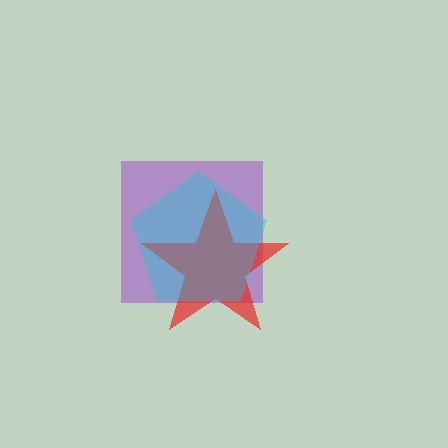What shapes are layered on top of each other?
The layered shapes are: a purple square, a red star, a cyan pentagon.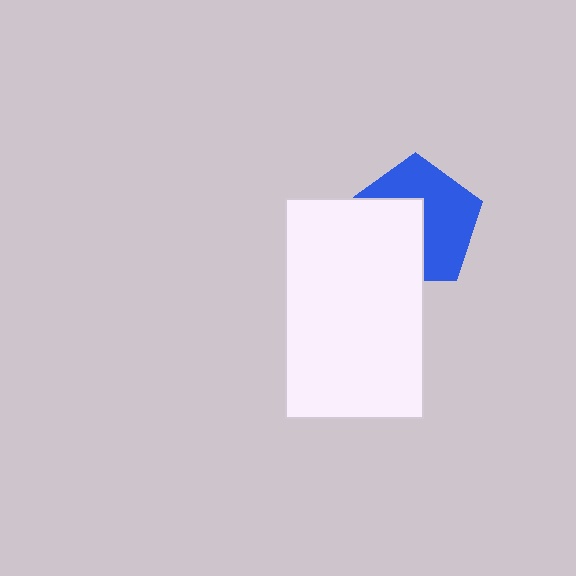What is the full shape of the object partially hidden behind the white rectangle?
The partially hidden object is a blue pentagon.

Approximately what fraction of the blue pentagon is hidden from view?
Roughly 44% of the blue pentagon is hidden behind the white rectangle.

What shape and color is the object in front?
The object in front is a white rectangle.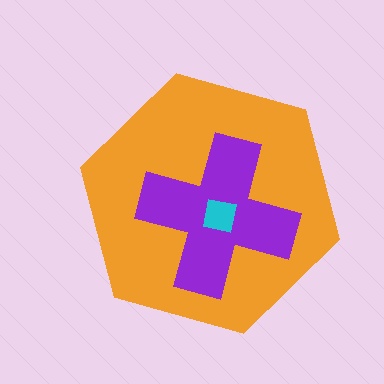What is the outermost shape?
The orange hexagon.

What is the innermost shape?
The cyan square.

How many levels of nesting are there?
3.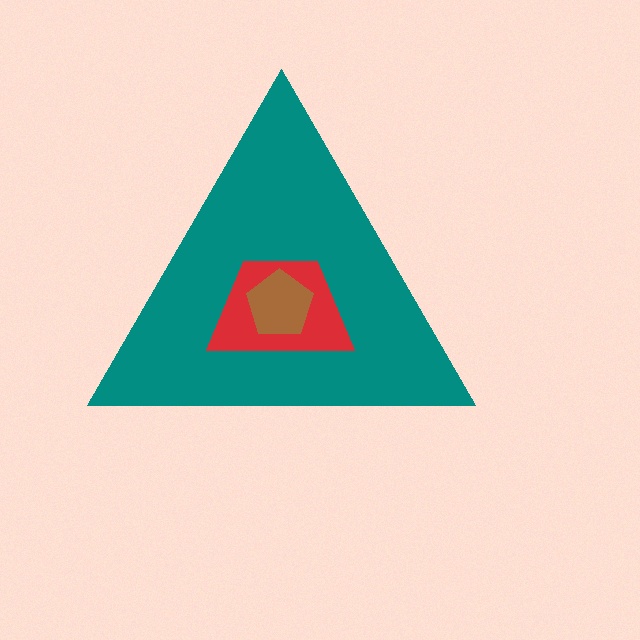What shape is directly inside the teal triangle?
The red trapezoid.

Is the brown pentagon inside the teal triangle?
Yes.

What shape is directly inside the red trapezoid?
The brown pentagon.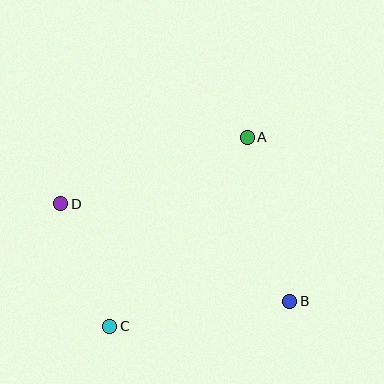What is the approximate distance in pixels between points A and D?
The distance between A and D is approximately 198 pixels.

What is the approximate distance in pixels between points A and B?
The distance between A and B is approximately 170 pixels.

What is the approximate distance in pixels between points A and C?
The distance between A and C is approximately 234 pixels.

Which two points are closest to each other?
Points C and D are closest to each other.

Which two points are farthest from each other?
Points B and D are farthest from each other.